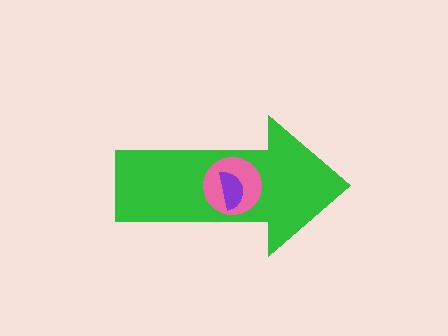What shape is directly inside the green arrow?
The pink circle.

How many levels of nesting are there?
3.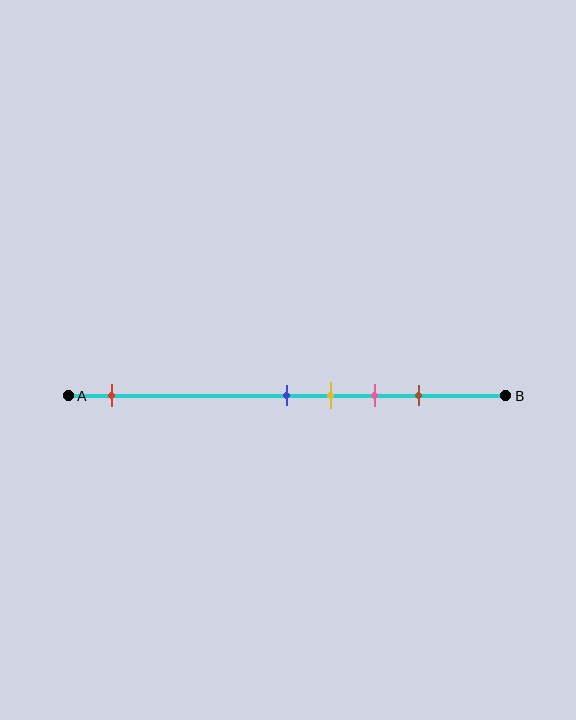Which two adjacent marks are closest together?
The blue and yellow marks are the closest adjacent pair.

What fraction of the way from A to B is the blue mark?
The blue mark is approximately 50% (0.5) of the way from A to B.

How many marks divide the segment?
There are 5 marks dividing the segment.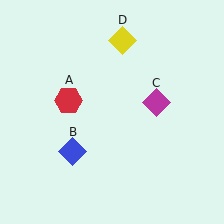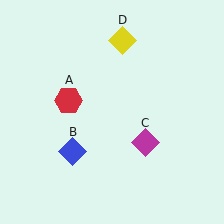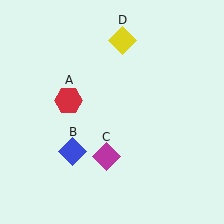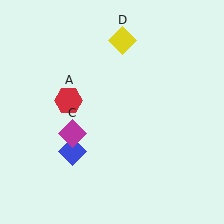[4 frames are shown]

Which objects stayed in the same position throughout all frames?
Red hexagon (object A) and blue diamond (object B) and yellow diamond (object D) remained stationary.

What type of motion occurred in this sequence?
The magenta diamond (object C) rotated clockwise around the center of the scene.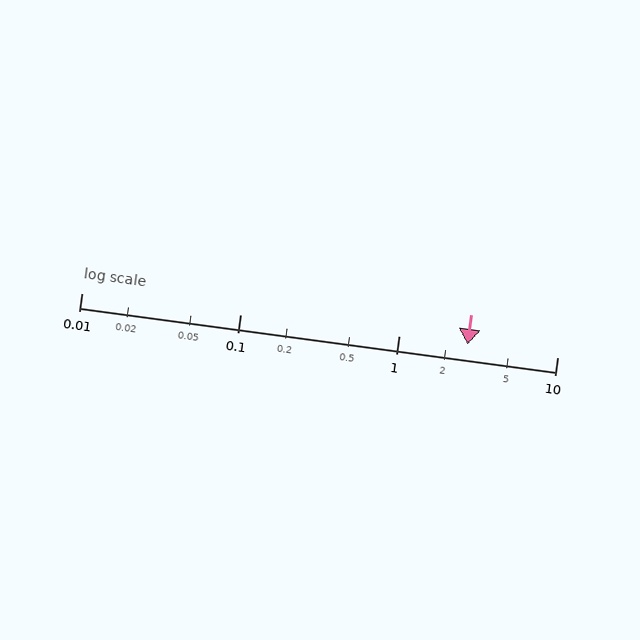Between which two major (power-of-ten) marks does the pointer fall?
The pointer is between 1 and 10.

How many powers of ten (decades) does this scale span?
The scale spans 3 decades, from 0.01 to 10.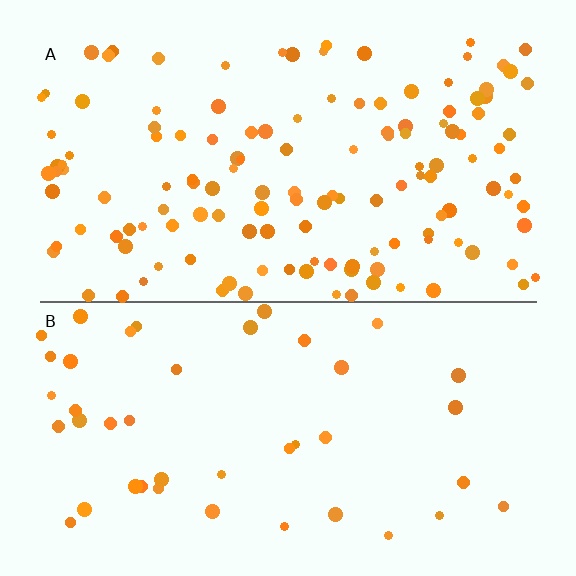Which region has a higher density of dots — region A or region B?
A (the top).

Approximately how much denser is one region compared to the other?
Approximately 3.1× — region A over region B.